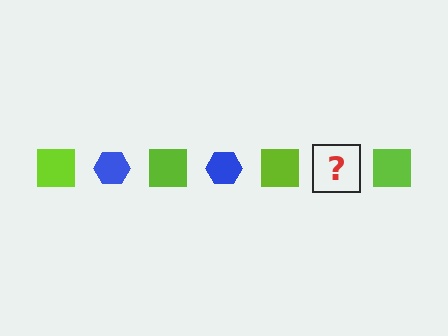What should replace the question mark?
The question mark should be replaced with a blue hexagon.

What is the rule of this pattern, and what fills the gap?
The rule is that the pattern alternates between lime square and blue hexagon. The gap should be filled with a blue hexagon.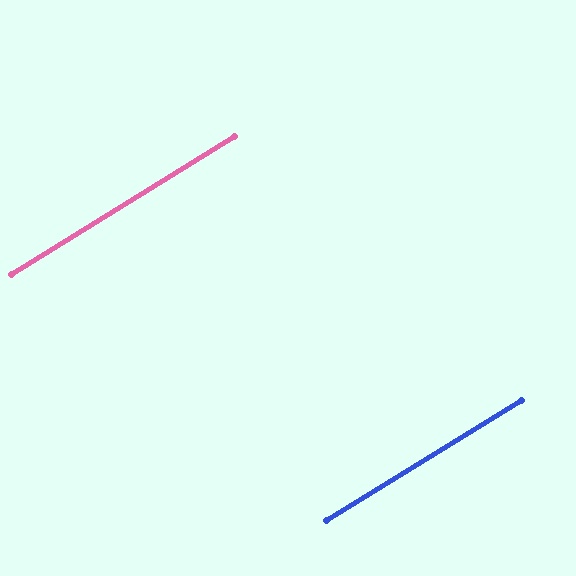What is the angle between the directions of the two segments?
Approximately 0 degrees.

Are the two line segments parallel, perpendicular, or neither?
Parallel — their directions differ by only 0.1°.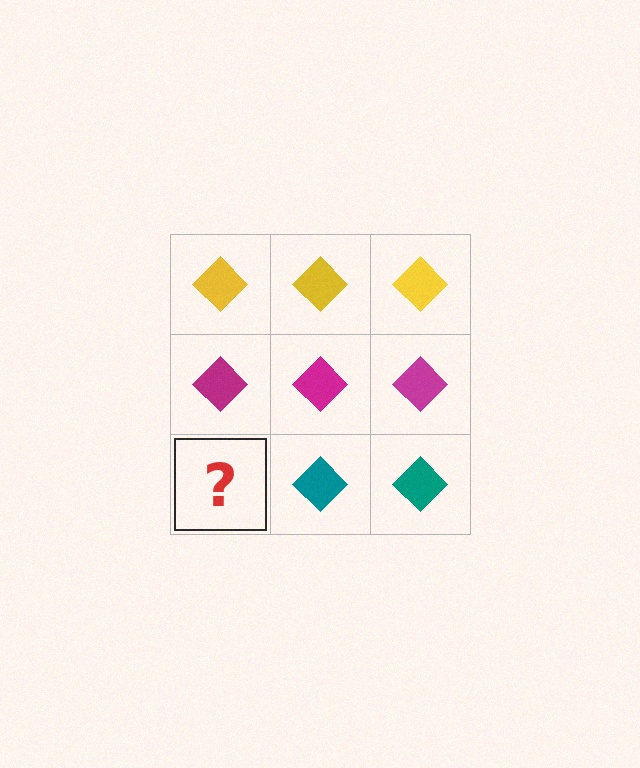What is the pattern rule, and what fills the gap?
The rule is that each row has a consistent color. The gap should be filled with a teal diamond.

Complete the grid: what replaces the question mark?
The question mark should be replaced with a teal diamond.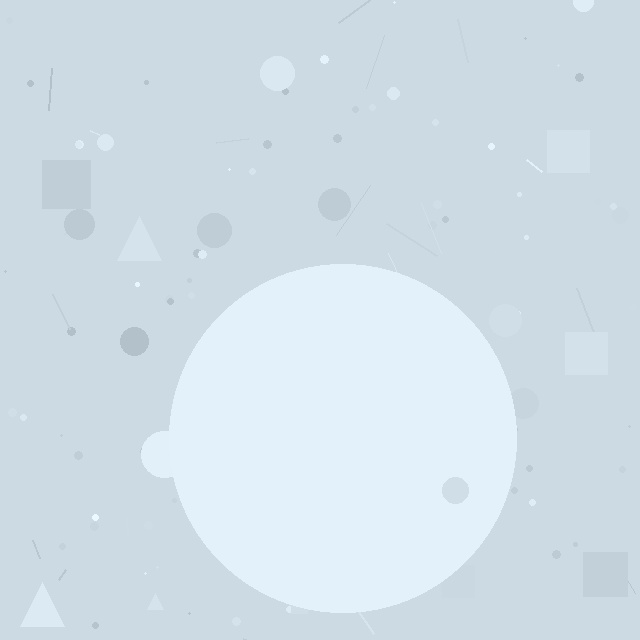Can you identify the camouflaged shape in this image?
The camouflaged shape is a circle.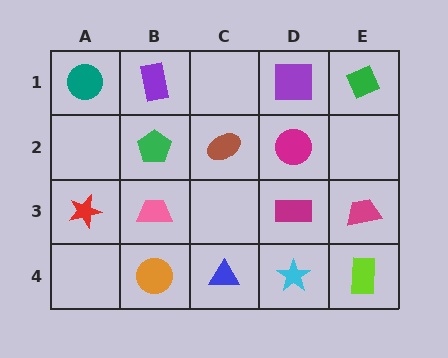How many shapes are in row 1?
4 shapes.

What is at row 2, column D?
A magenta circle.